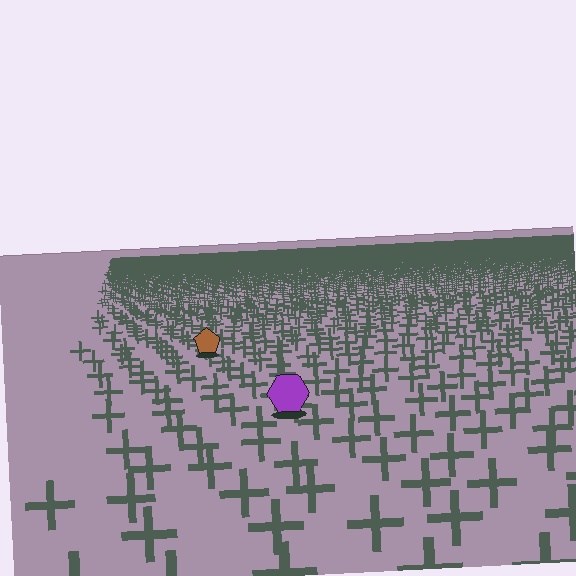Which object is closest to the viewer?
The purple hexagon is closest. The texture marks near it are larger and more spread out.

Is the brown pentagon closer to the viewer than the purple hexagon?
No. The purple hexagon is closer — you can tell from the texture gradient: the ground texture is coarser near it.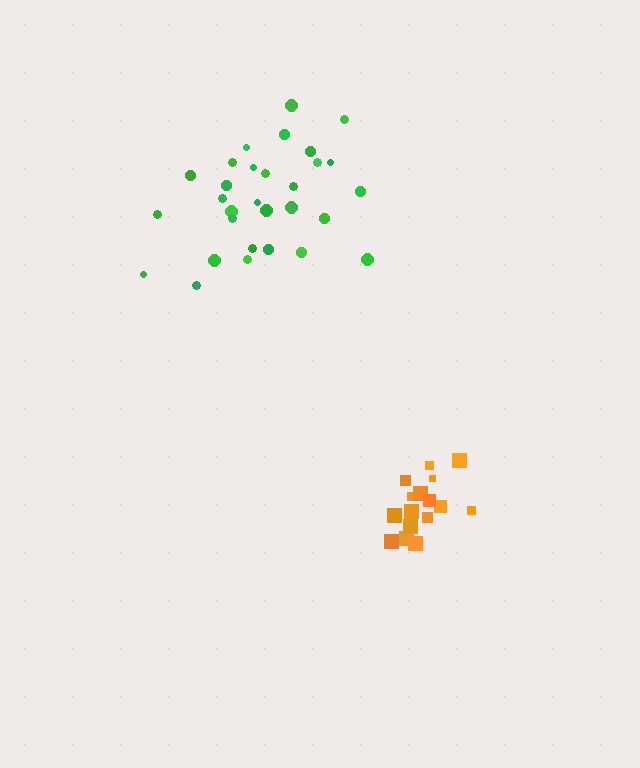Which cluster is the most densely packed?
Orange.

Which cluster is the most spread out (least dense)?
Green.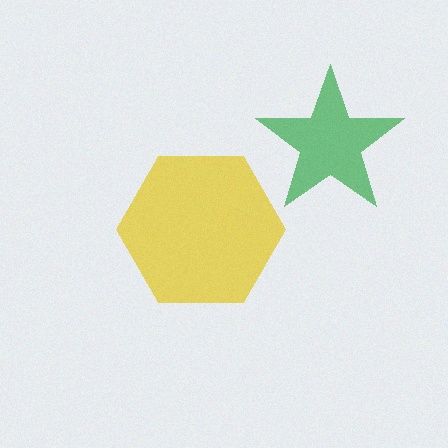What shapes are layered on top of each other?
The layered shapes are: a green star, a yellow hexagon.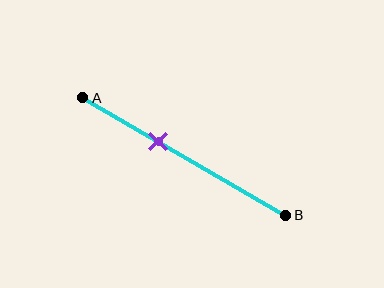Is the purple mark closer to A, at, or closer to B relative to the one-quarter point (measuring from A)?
The purple mark is closer to point B than the one-quarter point of segment AB.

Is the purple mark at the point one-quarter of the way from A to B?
No, the mark is at about 35% from A, not at the 25% one-quarter point.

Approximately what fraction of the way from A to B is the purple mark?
The purple mark is approximately 35% of the way from A to B.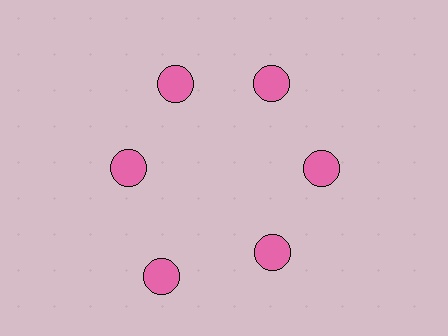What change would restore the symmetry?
The symmetry would be restored by moving it inward, back onto the ring so that all 6 circles sit at equal angles and equal distance from the center.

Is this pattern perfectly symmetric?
No. The 6 pink circles are arranged in a ring, but one element near the 7 o'clock position is pushed outward from the center, breaking the 6-fold rotational symmetry.